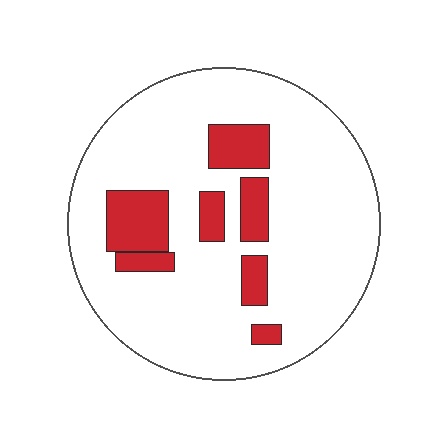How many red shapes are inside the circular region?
7.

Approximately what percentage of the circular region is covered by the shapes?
Approximately 15%.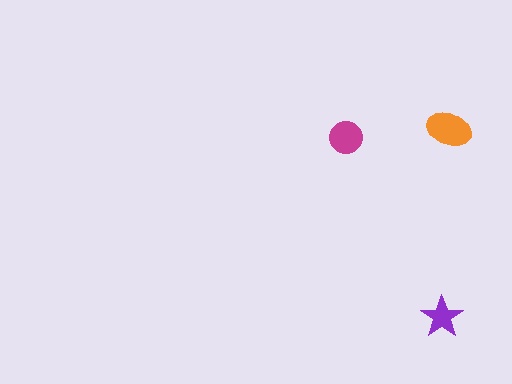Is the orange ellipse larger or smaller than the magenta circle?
Larger.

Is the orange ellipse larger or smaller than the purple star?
Larger.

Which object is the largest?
The orange ellipse.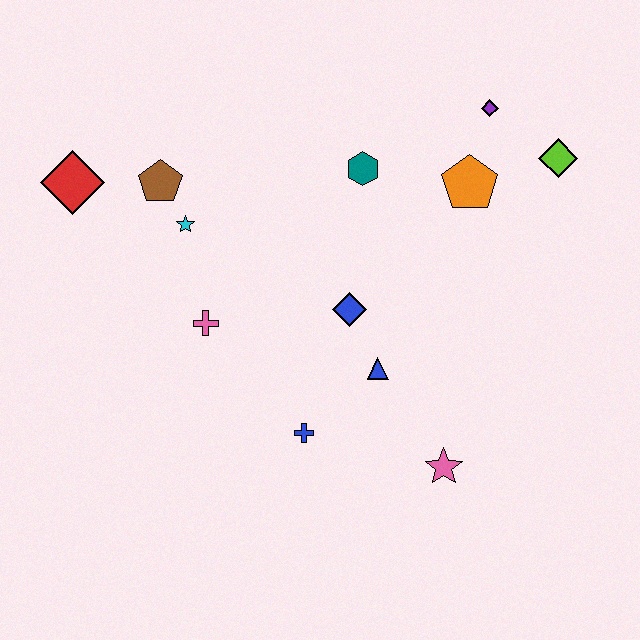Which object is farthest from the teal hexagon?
The pink star is farthest from the teal hexagon.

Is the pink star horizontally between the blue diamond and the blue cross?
No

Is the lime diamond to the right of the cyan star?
Yes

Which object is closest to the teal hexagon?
The orange pentagon is closest to the teal hexagon.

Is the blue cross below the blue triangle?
Yes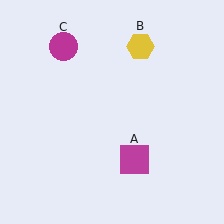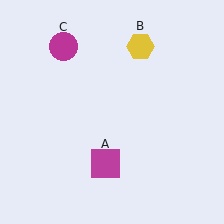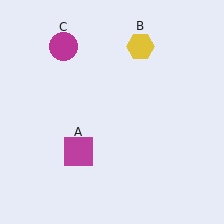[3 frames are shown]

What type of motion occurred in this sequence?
The magenta square (object A) rotated clockwise around the center of the scene.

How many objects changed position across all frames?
1 object changed position: magenta square (object A).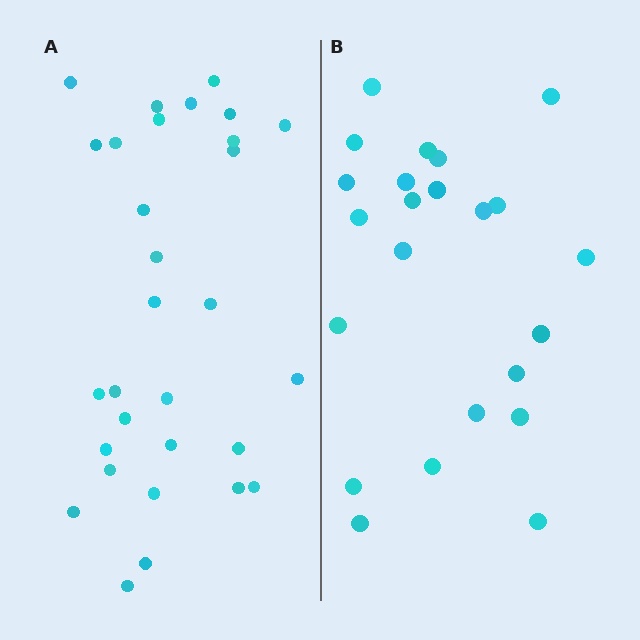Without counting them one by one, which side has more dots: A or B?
Region A (the left region) has more dots.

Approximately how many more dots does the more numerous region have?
Region A has roughly 8 or so more dots than region B.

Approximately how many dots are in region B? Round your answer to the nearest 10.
About 20 dots. (The exact count is 23, which rounds to 20.)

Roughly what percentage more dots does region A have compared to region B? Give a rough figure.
About 30% more.